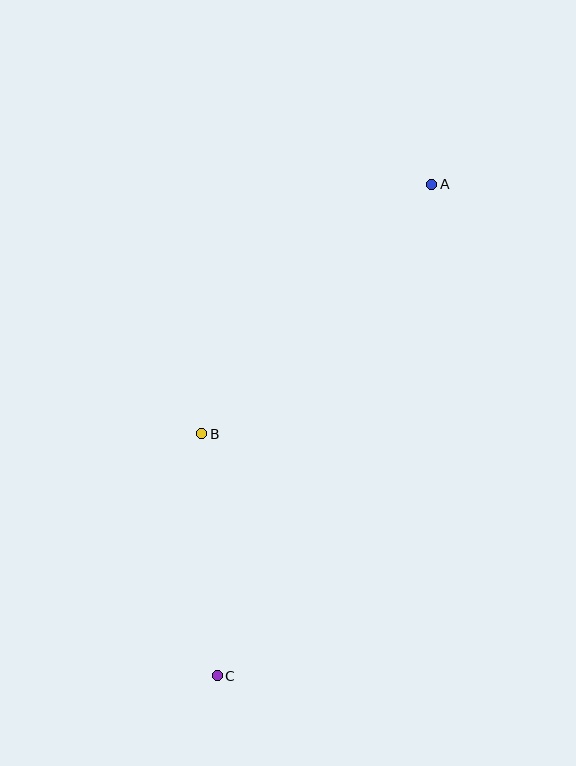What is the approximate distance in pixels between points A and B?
The distance between A and B is approximately 339 pixels.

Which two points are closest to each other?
Points B and C are closest to each other.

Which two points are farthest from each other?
Points A and C are farthest from each other.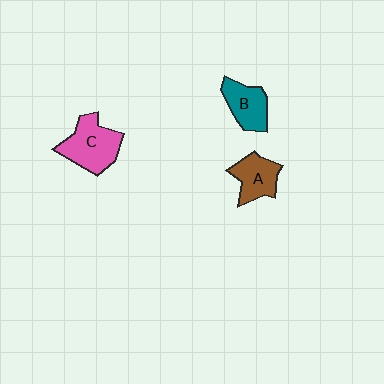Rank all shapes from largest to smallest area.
From largest to smallest: C (pink), B (teal), A (brown).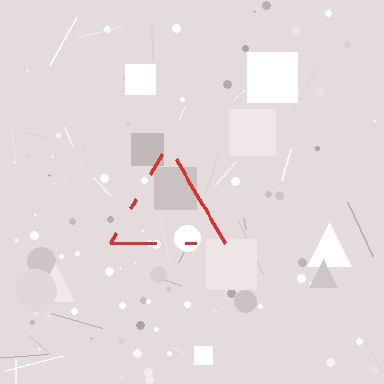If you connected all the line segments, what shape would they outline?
They would outline a triangle.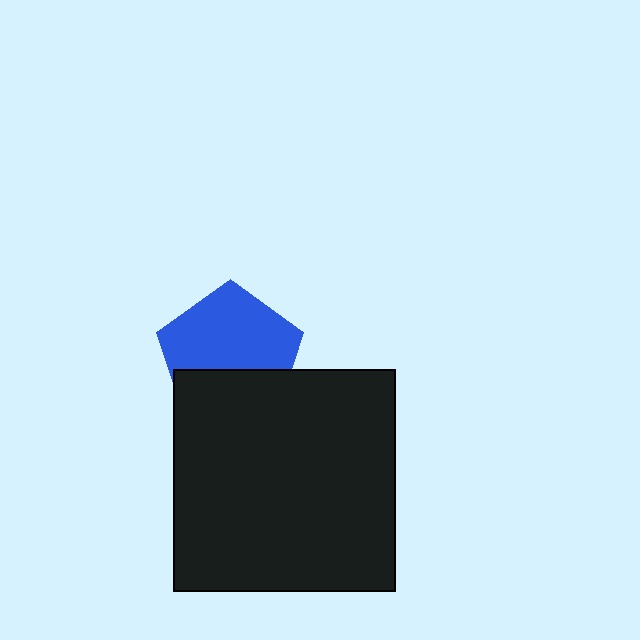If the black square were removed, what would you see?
You would see the complete blue pentagon.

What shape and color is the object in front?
The object in front is a black square.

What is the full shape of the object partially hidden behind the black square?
The partially hidden object is a blue pentagon.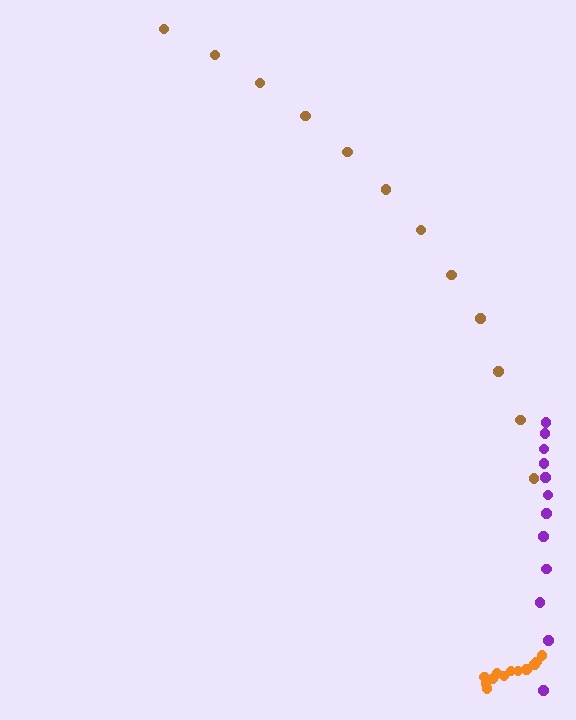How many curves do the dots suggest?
There are 3 distinct paths.